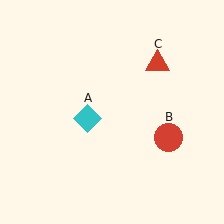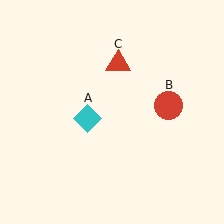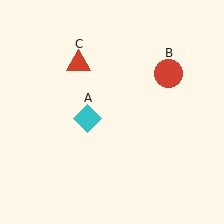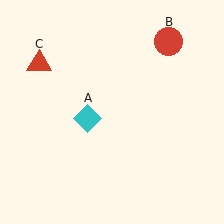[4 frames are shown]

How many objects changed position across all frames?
2 objects changed position: red circle (object B), red triangle (object C).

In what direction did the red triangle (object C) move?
The red triangle (object C) moved left.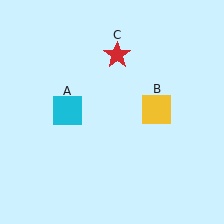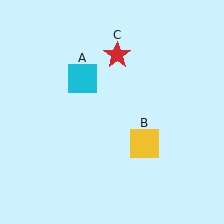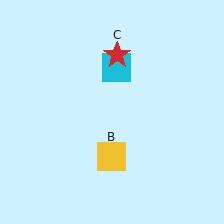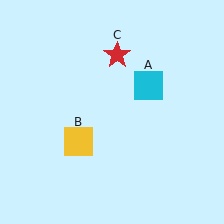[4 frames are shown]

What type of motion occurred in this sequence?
The cyan square (object A), yellow square (object B) rotated clockwise around the center of the scene.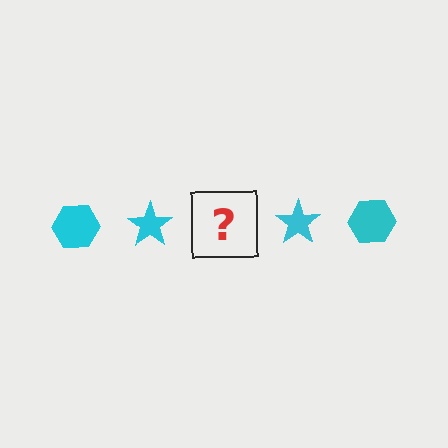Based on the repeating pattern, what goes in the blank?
The blank should be a cyan hexagon.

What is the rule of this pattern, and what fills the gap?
The rule is that the pattern cycles through hexagon, star shapes in cyan. The gap should be filled with a cyan hexagon.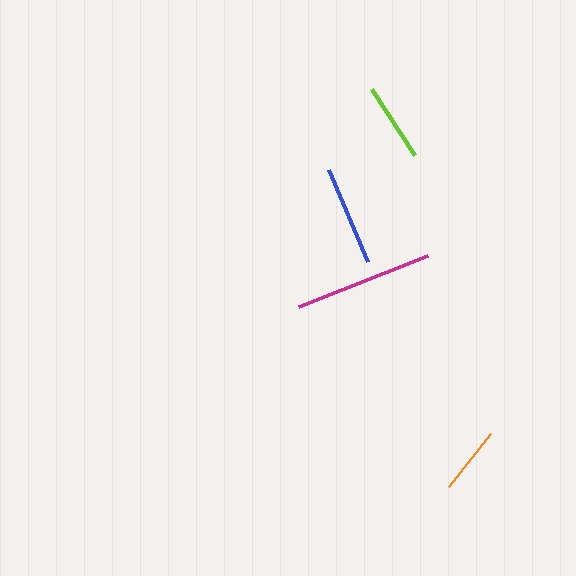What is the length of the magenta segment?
The magenta segment is approximately 138 pixels long.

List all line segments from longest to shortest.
From longest to shortest: magenta, blue, lime, orange.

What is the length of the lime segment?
The lime segment is approximately 78 pixels long.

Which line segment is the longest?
The magenta line is the longest at approximately 138 pixels.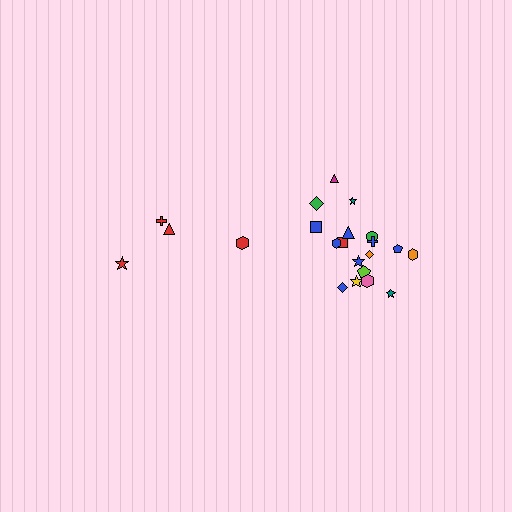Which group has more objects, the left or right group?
The right group.